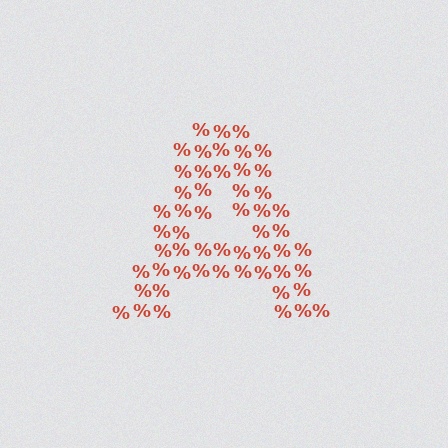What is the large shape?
The large shape is the letter A.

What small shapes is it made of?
It is made of small percent signs.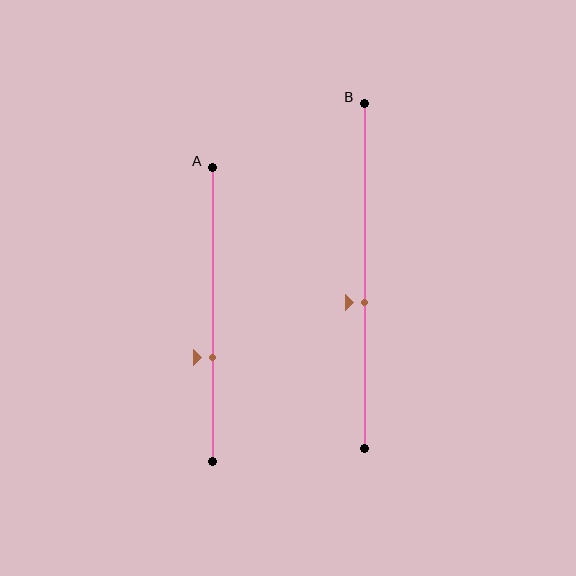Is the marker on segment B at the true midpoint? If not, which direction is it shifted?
No, the marker on segment B is shifted downward by about 8% of the segment length.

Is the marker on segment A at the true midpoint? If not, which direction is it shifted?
No, the marker on segment A is shifted downward by about 15% of the segment length.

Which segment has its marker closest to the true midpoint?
Segment B has its marker closest to the true midpoint.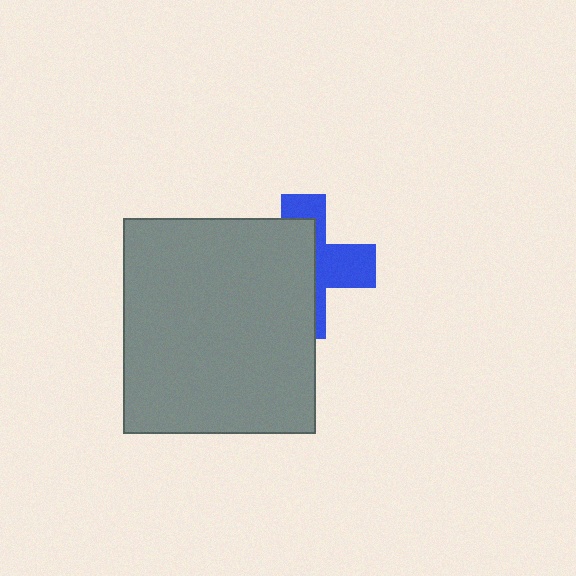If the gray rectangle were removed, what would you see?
You would see the complete blue cross.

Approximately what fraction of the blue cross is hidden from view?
Roughly 59% of the blue cross is hidden behind the gray rectangle.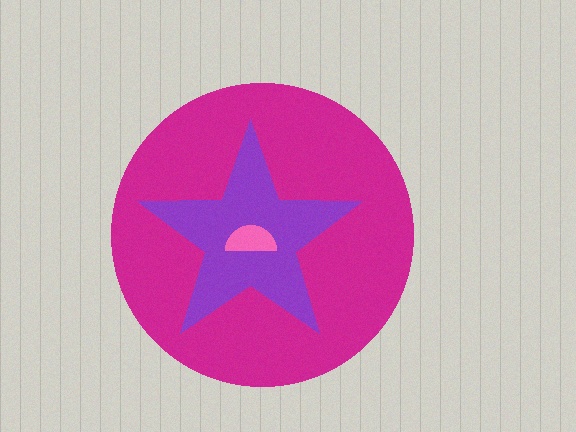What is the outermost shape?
The magenta circle.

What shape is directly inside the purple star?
The pink semicircle.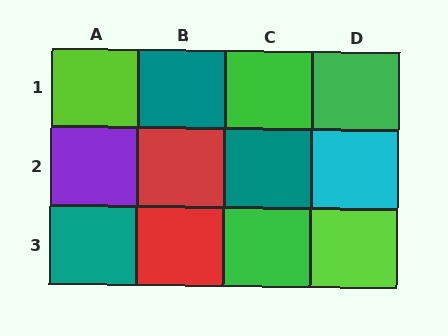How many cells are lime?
2 cells are lime.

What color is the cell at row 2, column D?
Cyan.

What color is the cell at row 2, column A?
Purple.